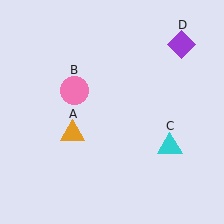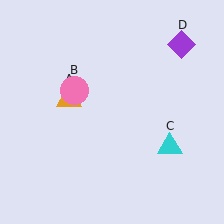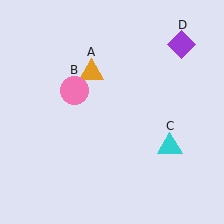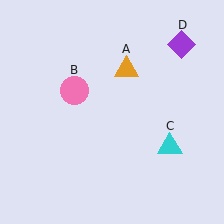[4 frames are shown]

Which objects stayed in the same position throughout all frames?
Pink circle (object B) and cyan triangle (object C) and purple diamond (object D) remained stationary.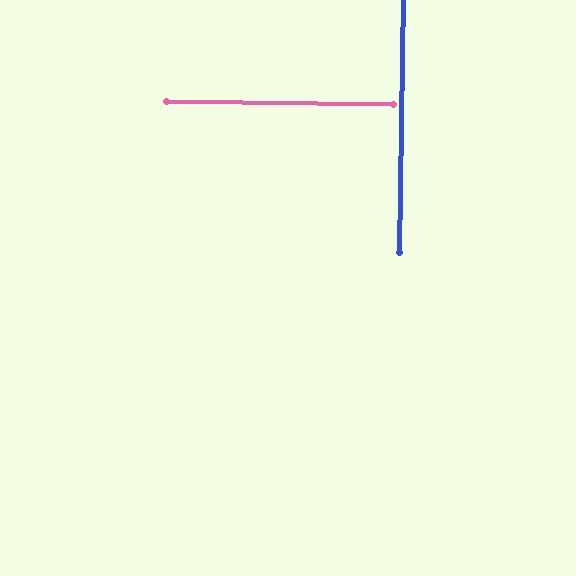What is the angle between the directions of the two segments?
Approximately 90 degrees.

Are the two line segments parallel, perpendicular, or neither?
Perpendicular — they meet at approximately 90°.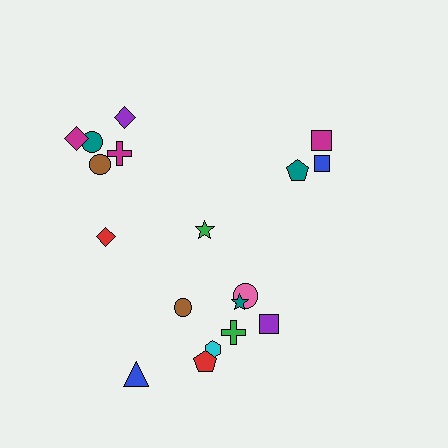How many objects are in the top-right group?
There are 3 objects.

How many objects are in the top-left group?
There are 7 objects.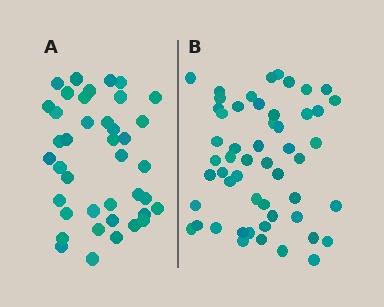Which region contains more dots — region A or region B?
Region B (the right region) has more dots.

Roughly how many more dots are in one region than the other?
Region B has approximately 15 more dots than region A.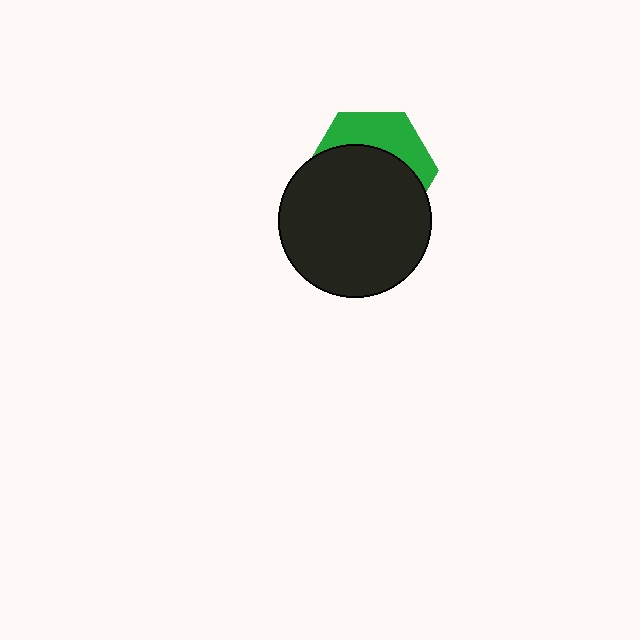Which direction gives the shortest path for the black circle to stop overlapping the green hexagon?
Moving down gives the shortest separation.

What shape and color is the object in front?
The object in front is a black circle.